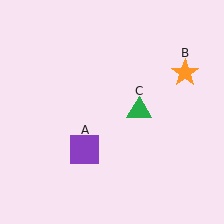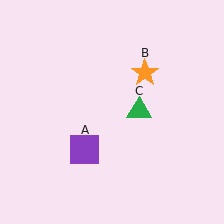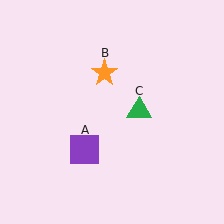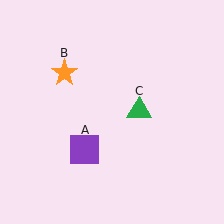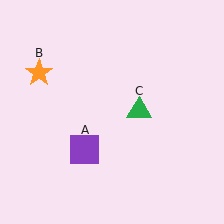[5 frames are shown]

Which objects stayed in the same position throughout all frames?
Purple square (object A) and green triangle (object C) remained stationary.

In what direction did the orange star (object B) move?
The orange star (object B) moved left.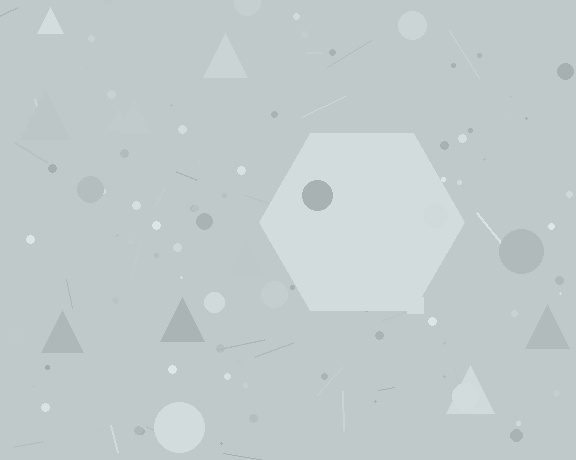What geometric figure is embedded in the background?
A hexagon is embedded in the background.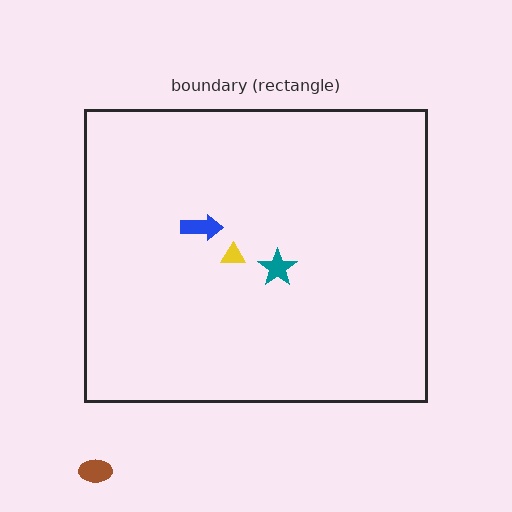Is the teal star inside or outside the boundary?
Inside.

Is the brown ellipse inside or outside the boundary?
Outside.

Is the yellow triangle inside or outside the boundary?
Inside.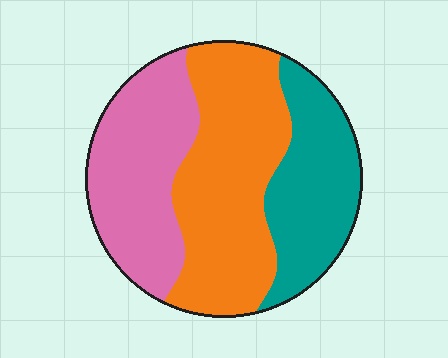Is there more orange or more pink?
Orange.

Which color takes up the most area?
Orange, at roughly 40%.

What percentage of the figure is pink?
Pink covers 32% of the figure.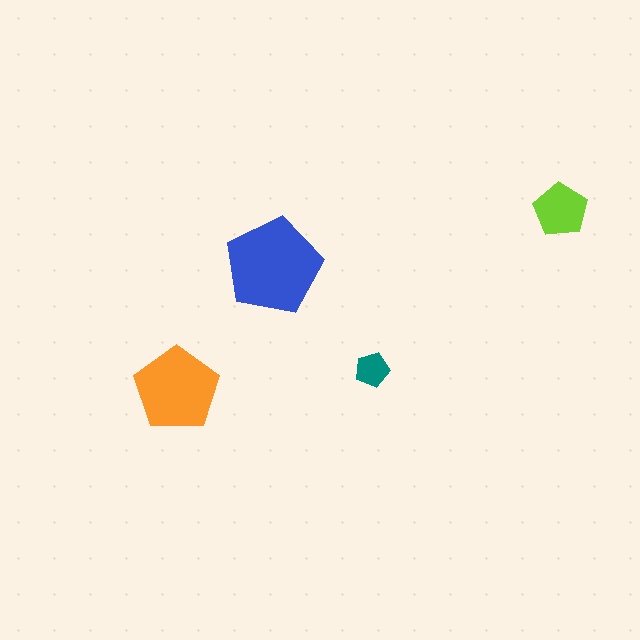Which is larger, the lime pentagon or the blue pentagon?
The blue one.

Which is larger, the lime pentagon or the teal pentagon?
The lime one.